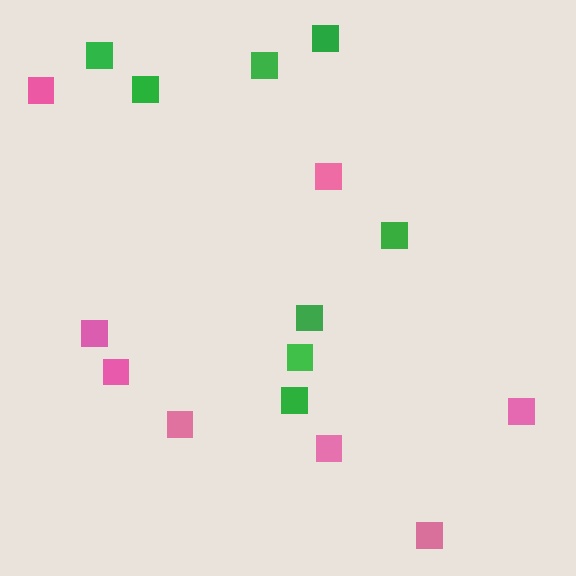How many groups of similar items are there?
There are 2 groups: one group of pink squares (8) and one group of green squares (8).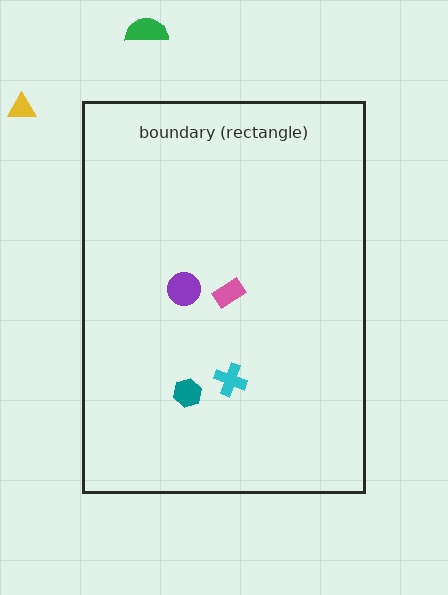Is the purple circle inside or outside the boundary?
Inside.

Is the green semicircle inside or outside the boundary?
Outside.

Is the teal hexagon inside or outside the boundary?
Inside.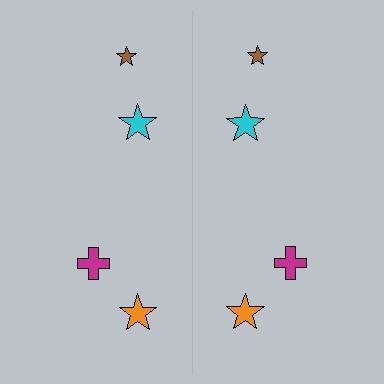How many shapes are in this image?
There are 8 shapes in this image.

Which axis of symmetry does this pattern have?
The pattern has a vertical axis of symmetry running through the center of the image.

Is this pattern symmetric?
Yes, this pattern has bilateral (reflection) symmetry.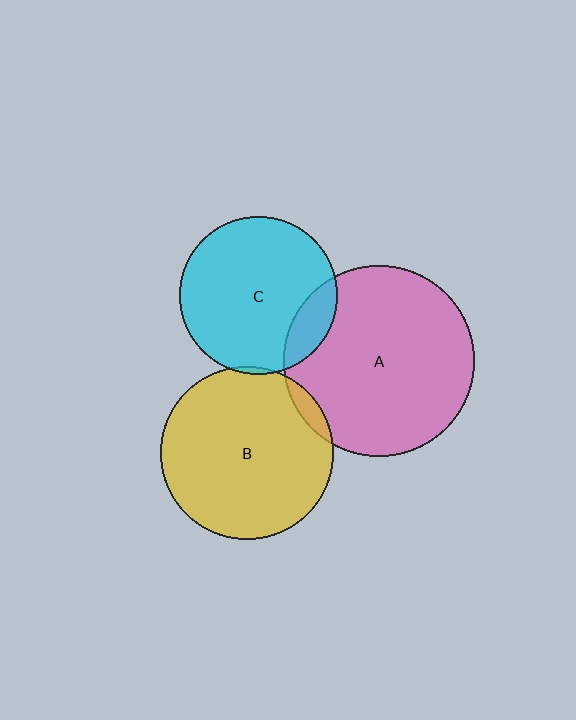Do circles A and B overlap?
Yes.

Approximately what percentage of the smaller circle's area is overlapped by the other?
Approximately 5%.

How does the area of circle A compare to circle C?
Approximately 1.5 times.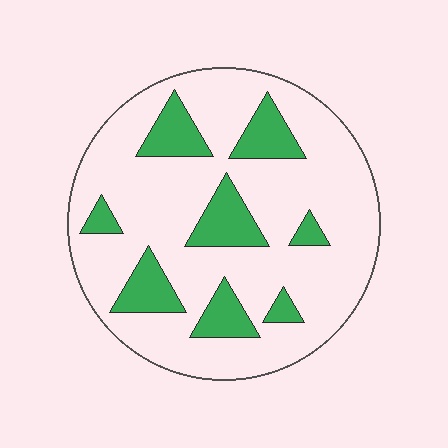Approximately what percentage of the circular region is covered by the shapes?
Approximately 20%.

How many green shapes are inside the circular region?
8.